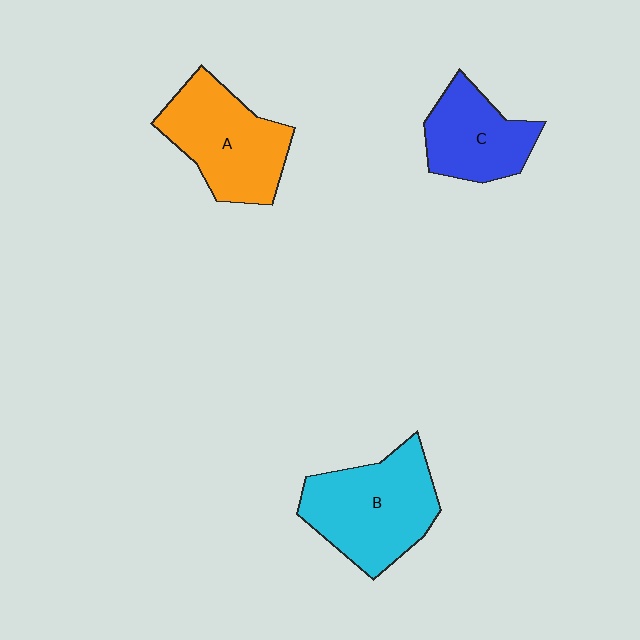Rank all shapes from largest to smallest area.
From largest to smallest: B (cyan), A (orange), C (blue).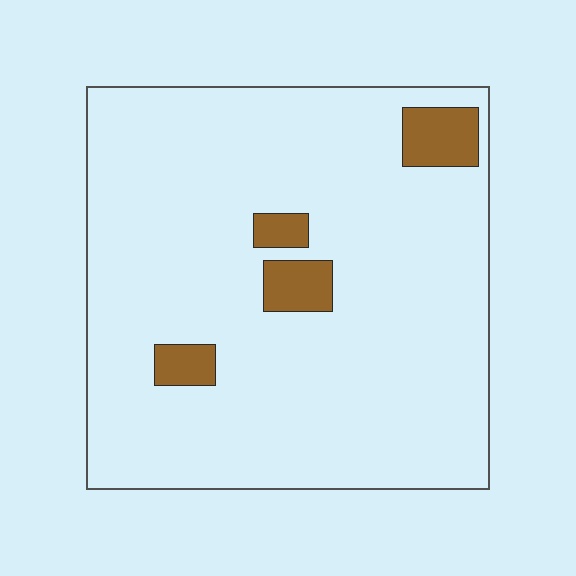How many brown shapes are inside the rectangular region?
4.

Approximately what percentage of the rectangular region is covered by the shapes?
Approximately 10%.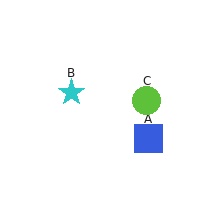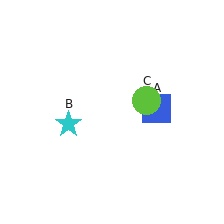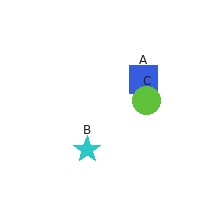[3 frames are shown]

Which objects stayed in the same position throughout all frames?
Lime circle (object C) remained stationary.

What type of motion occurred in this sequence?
The blue square (object A), cyan star (object B) rotated counterclockwise around the center of the scene.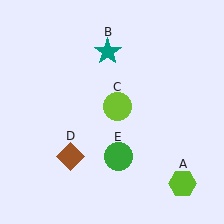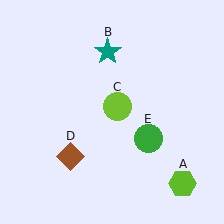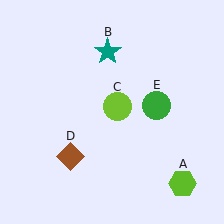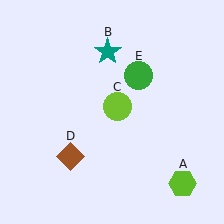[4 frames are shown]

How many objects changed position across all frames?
1 object changed position: green circle (object E).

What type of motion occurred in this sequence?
The green circle (object E) rotated counterclockwise around the center of the scene.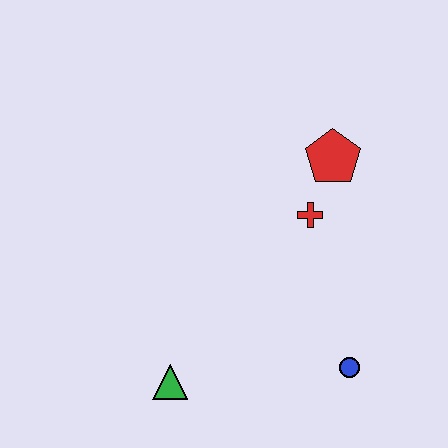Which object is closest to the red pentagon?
The red cross is closest to the red pentagon.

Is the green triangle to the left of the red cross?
Yes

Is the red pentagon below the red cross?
No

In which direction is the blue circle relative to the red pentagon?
The blue circle is below the red pentagon.